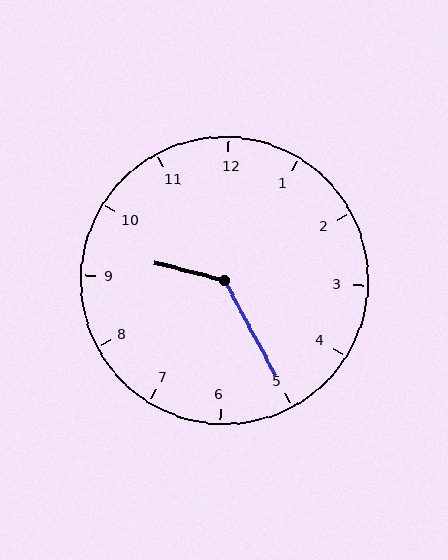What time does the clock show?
9:25.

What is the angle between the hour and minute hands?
Approximately 132 degrees.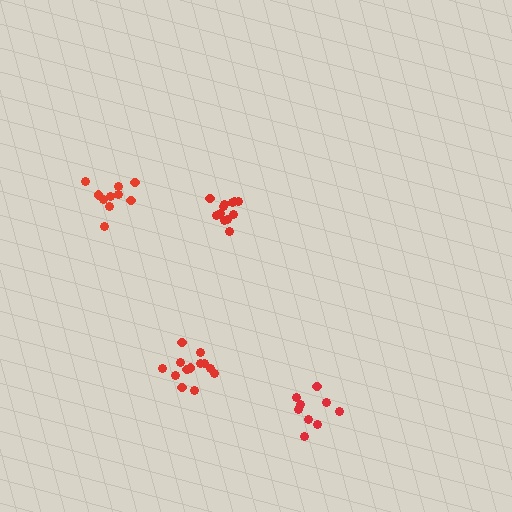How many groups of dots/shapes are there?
There are 4 groups.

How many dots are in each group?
Group 1: 10 dots, Group 2: 13 dots, Group 3: 9 dots, Group 4: 13 dots (45 total).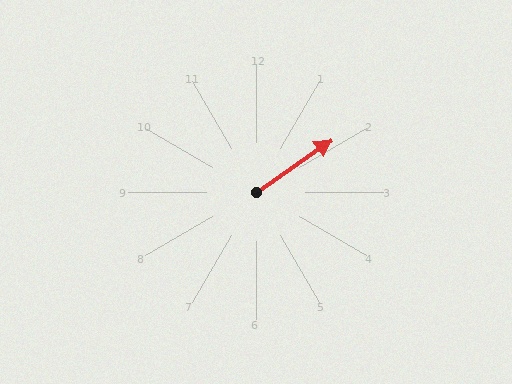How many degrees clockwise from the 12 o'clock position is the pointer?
Approximately 55 degrees.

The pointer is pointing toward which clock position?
Roughly 2 o'clock.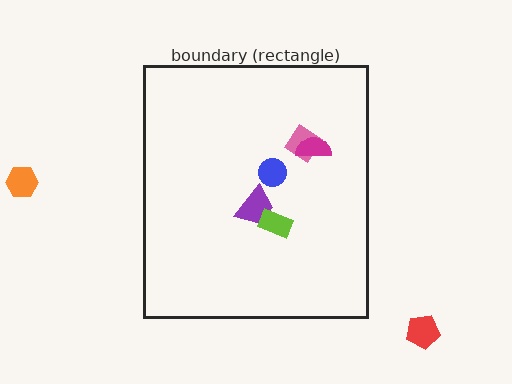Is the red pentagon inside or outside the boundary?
Outside.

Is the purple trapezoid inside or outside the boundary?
Inside.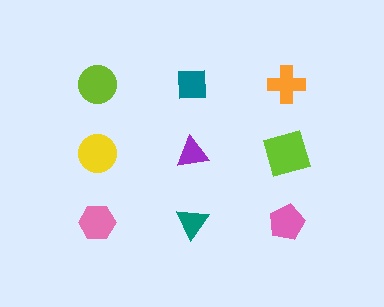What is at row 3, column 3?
A pink pentagon.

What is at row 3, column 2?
A teal triangle.